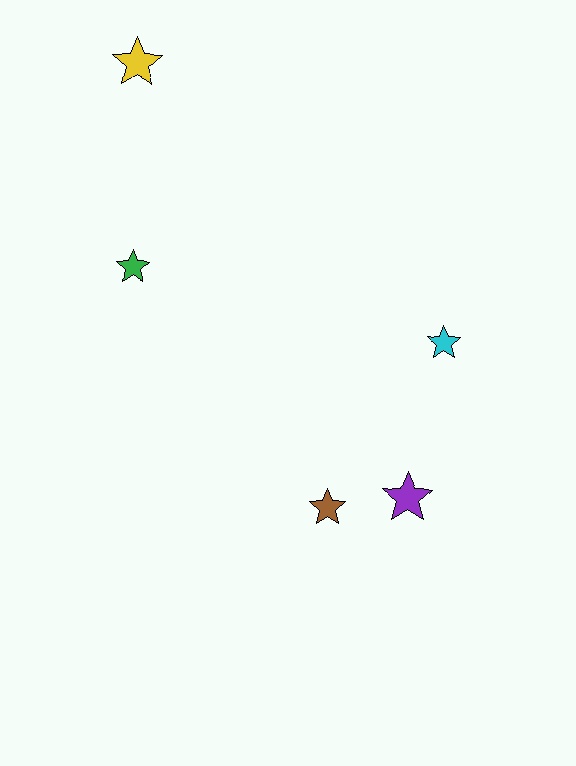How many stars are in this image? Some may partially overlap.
There are 5 stars.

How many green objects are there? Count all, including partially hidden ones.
There is 1 green object.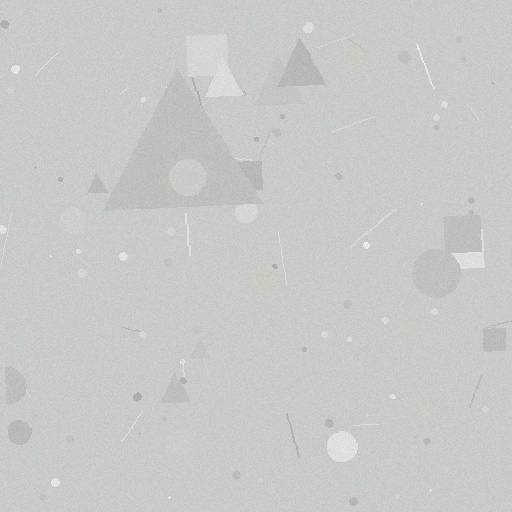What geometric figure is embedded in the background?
A triangle is embedded in the background.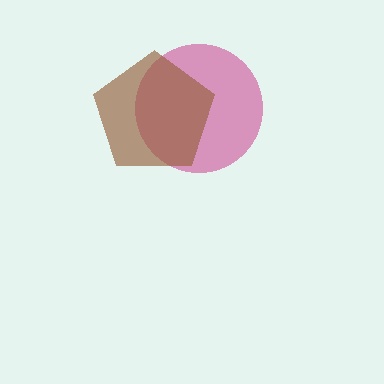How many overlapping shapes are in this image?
There are 2 overlapping shapes in the image.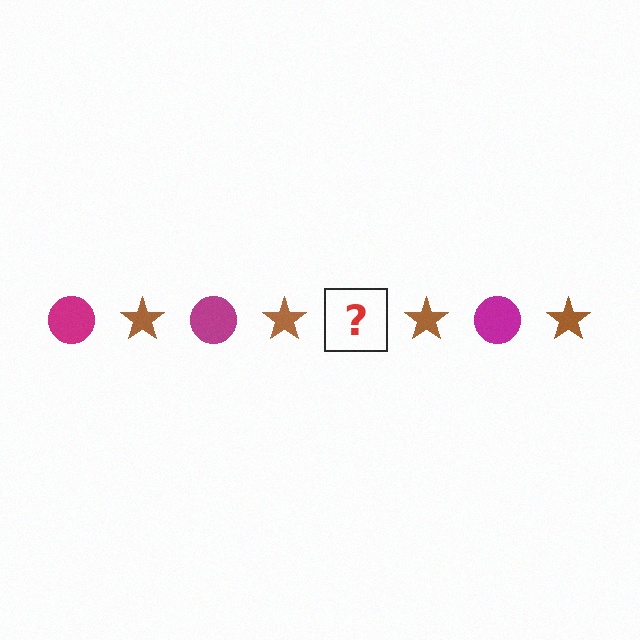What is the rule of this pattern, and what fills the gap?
The rule is that the pattern alternates between magenta circle and brown star. The gap should be filled with a magenta circle.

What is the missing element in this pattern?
The missing element is a magenta circle.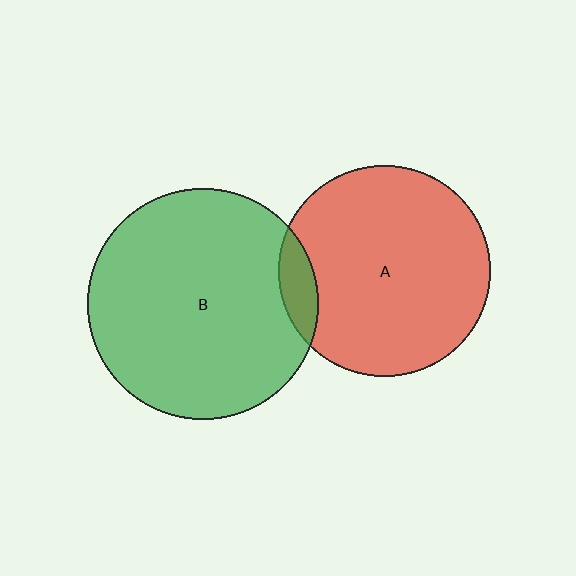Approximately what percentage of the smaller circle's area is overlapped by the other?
Approximately 10%.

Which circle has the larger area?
Circle B (green).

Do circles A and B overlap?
Yes.